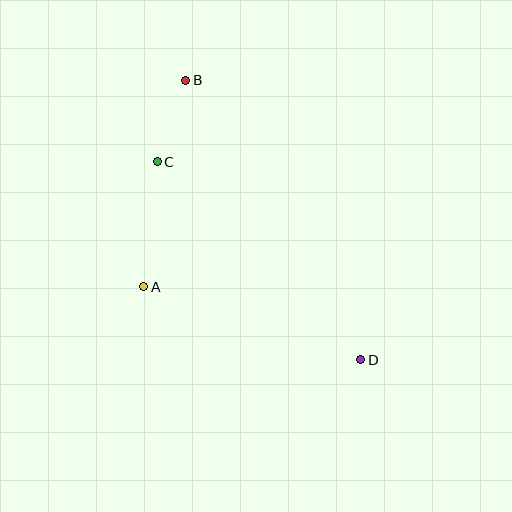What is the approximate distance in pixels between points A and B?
The distance between A and B is approximately 211 pixels.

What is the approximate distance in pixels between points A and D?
The distance between A and D is approximately 229 pixels.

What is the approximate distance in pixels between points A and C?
The distance between A and C is approximately 126 pixels.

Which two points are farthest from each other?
Points B and D are farthest from each other.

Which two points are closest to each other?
Points B and C are closest to each other.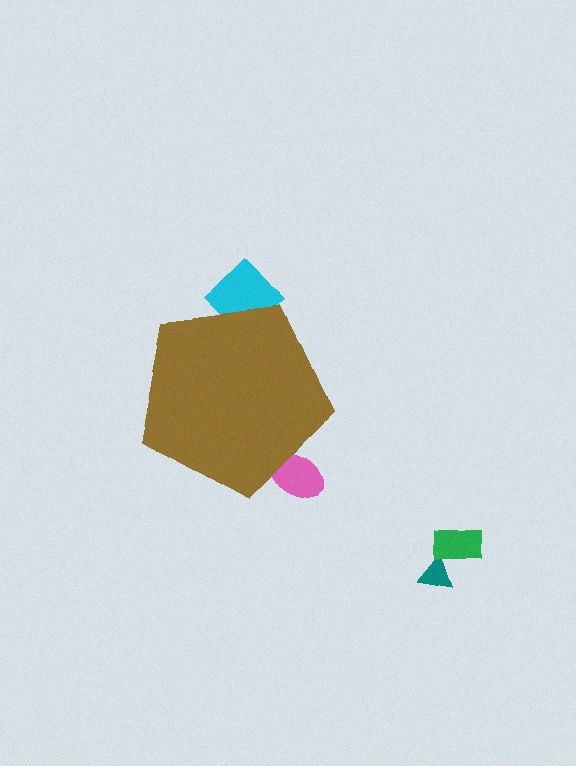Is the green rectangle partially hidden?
No, the green rectangle is fully visible.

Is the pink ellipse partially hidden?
Yes, the pink ellipse is partially hidden behind the brown pentagon.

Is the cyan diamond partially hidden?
Yes, the cyan diamond is partially hidden behind the brown pentagon.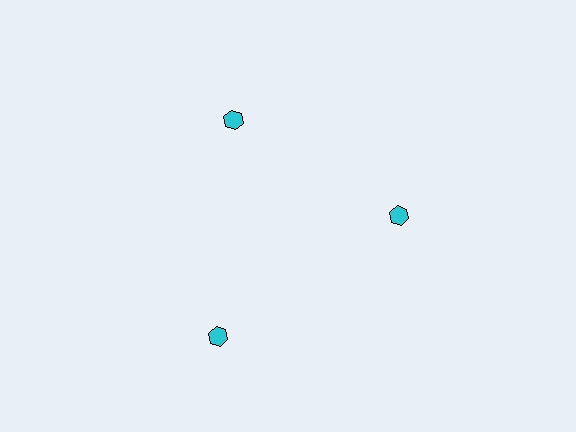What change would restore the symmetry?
The symmetry would be restored by moving it inward, back onto the ring so that all 3 hexagons sit at equal angles and equal distance from the center.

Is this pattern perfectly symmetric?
No. The 3 cyan hexagons are arranged in a ring, but one element near the 7 o'clock position is pushed outward from the center, breaking the 3-fold rotational symmetry.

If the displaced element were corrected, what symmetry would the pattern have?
It would have 3-fold rotational symmetry — the pattern would map onto itself every 120 degrees.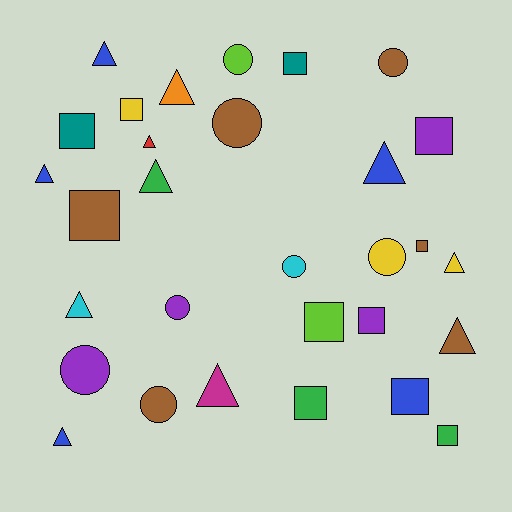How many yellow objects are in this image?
There are 3 yellow objects.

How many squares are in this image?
There are 11 squares.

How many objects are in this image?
There are 30 objects.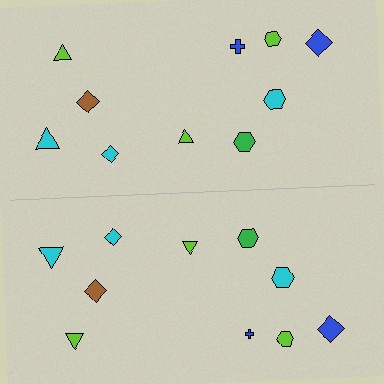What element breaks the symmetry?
The blue cross on the bottom side has a different size than its mirror counterpart.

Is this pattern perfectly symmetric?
No, the pattern is not perfectly symmetric. The blue cross on the bottom side has a different size than its mirror counterpart.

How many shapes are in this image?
There are 20 shapes in this image.